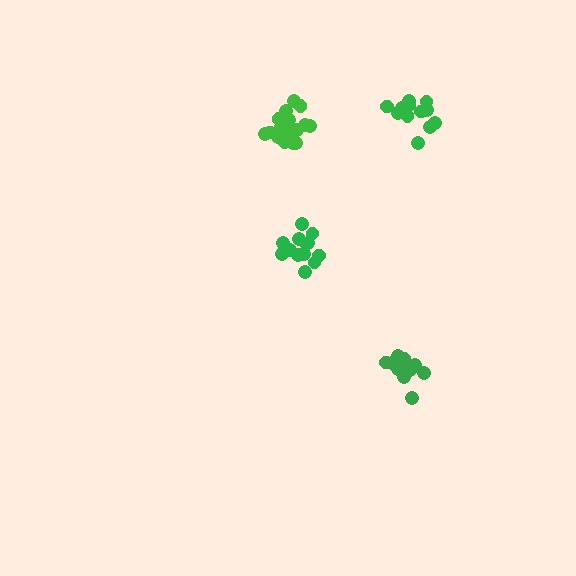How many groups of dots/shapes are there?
There are 4 groups.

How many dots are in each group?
Group 1: 17 dots, Group 2: 14 dots, Group 3: 13 dots, Group 4: 16 dots (60 total).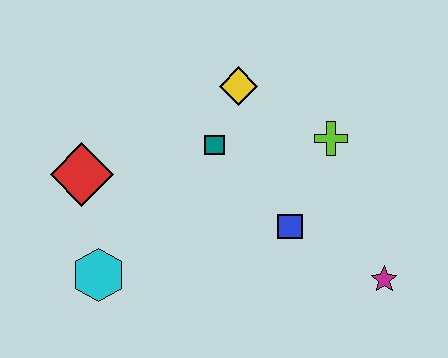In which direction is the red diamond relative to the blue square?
The red diamond is to the left of the blue square.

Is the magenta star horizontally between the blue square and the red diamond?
No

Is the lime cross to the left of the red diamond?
No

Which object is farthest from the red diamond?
The magenta star is farthest from the red diamond.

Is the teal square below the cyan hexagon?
No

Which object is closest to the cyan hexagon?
The red diamond is closest to the cyan hexagon.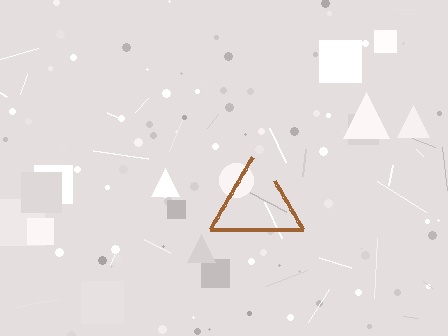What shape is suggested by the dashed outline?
The dashed outline suggests a triangle.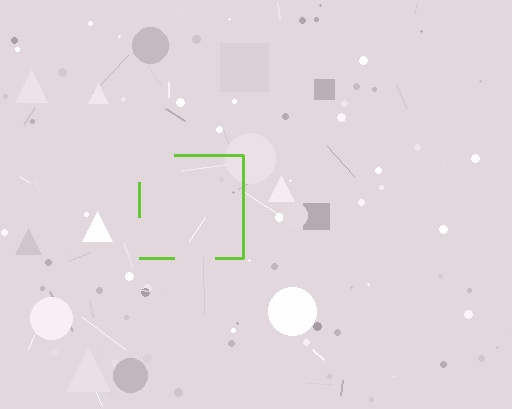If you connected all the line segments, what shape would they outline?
They would outline a square.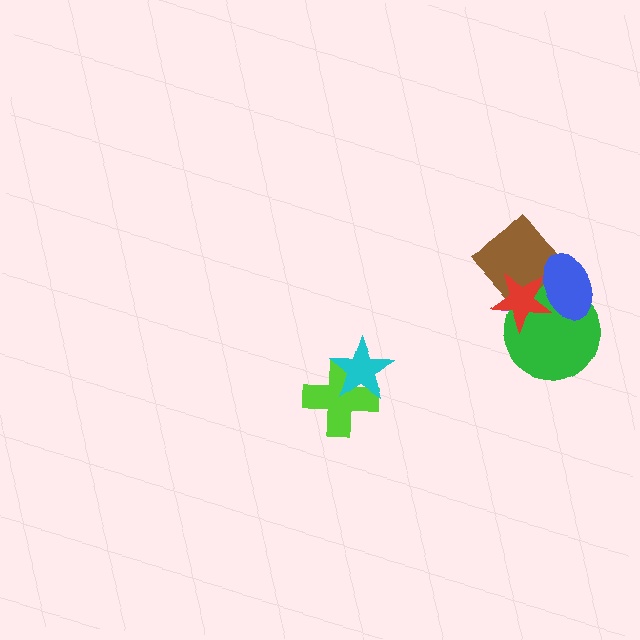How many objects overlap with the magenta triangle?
4 objects overlap with the magenta triangle.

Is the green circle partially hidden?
Yes, it is partially covered by another shape.